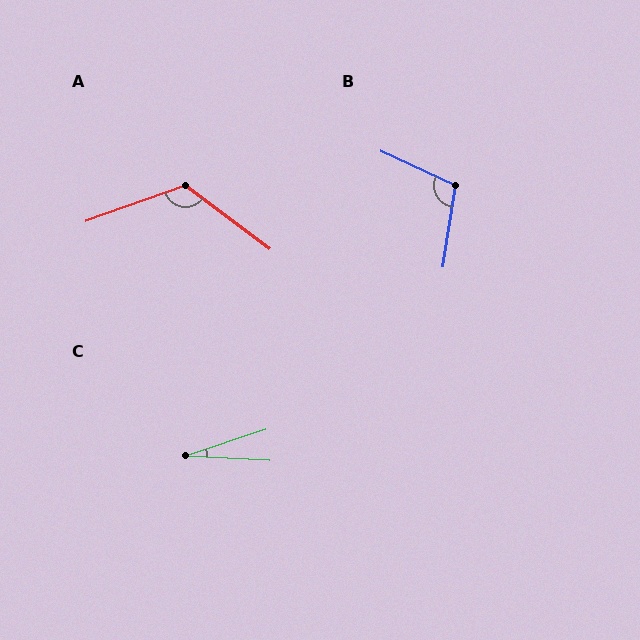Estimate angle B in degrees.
Approximately 106 degrees.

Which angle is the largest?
A, at approximately 123 degrees.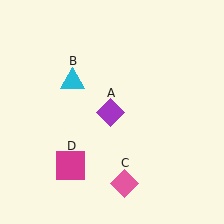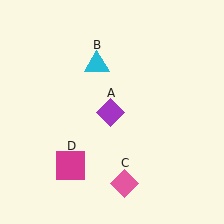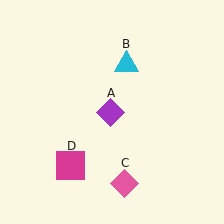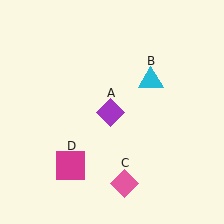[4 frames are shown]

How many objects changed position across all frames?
1 object changed position: cyan triangle (object B).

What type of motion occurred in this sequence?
The cyan triangle (object B) rotated clockwise around the center of the scene.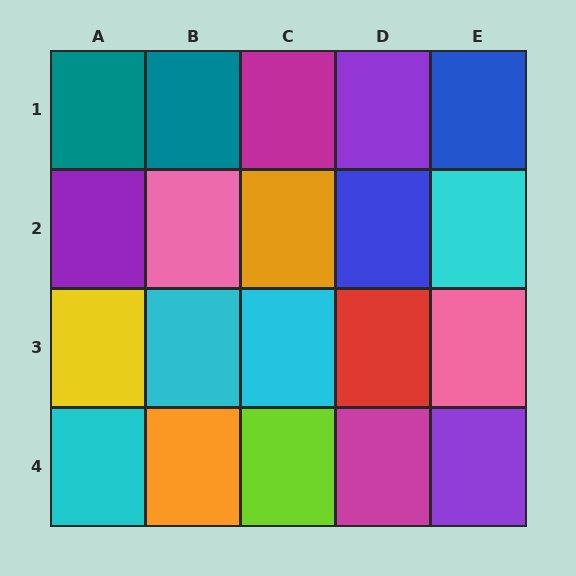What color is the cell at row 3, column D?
Red.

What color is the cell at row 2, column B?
Pink.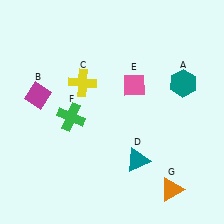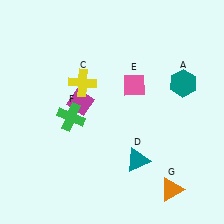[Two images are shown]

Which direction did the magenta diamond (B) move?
The magenta diamond (B) moved right.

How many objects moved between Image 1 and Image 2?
1 object moved between the two images.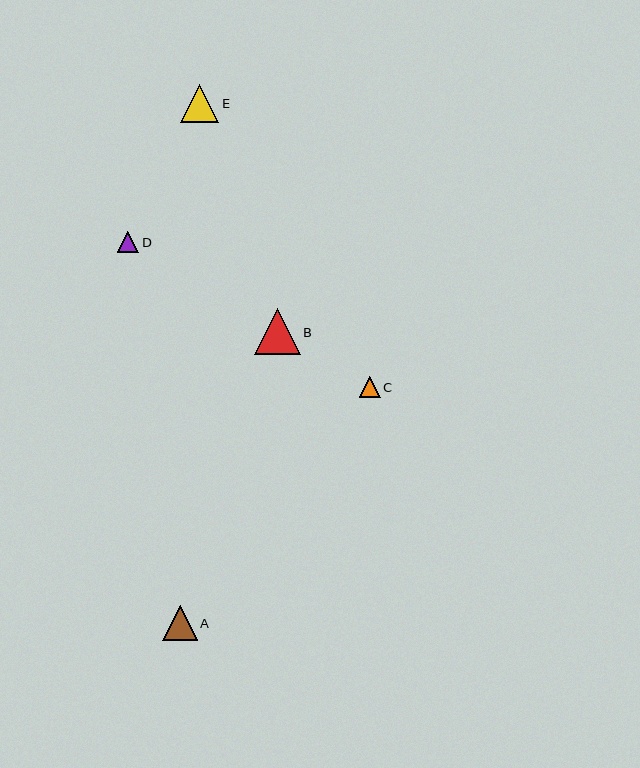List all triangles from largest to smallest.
From largest to smallest: B, E, A, D, C.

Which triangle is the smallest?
Triangle C is the smallest with a size of approximately 21 pixels.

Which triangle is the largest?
Triangle B is the largest with a size of approximately 46 pixels.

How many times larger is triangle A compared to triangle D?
Triangle A is approximately 1.6 times the size of triangle D.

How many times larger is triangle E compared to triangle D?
Triangle E is approximately 1.8 times the size of triangle D.